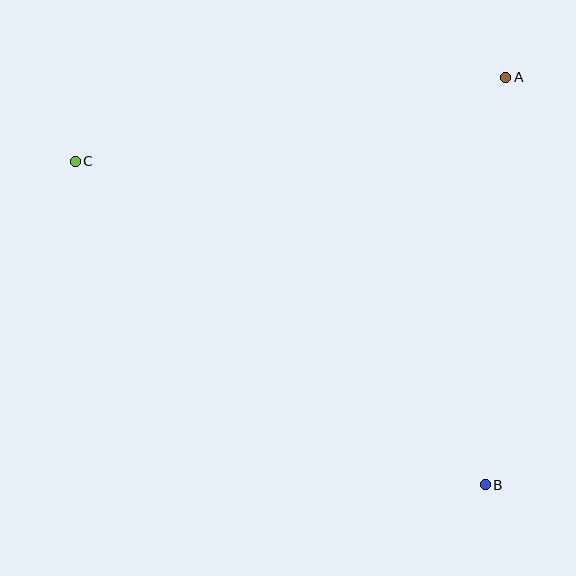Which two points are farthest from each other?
Points B and C are farthest from each other.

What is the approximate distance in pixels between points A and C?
The distance between A and C is approximately 438 pixels.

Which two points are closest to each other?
Points A and B are closest to each other.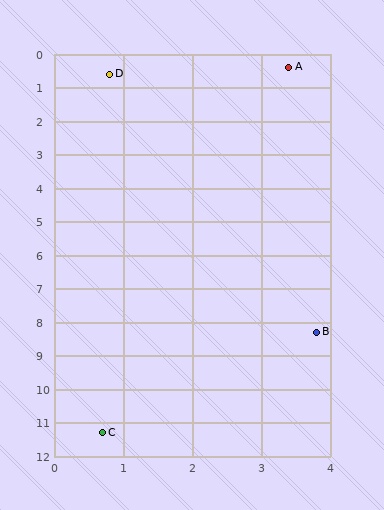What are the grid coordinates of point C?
Point C is at approximately (0.7, 11.3).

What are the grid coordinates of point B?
Point B is at approximately (3.8, 8.3).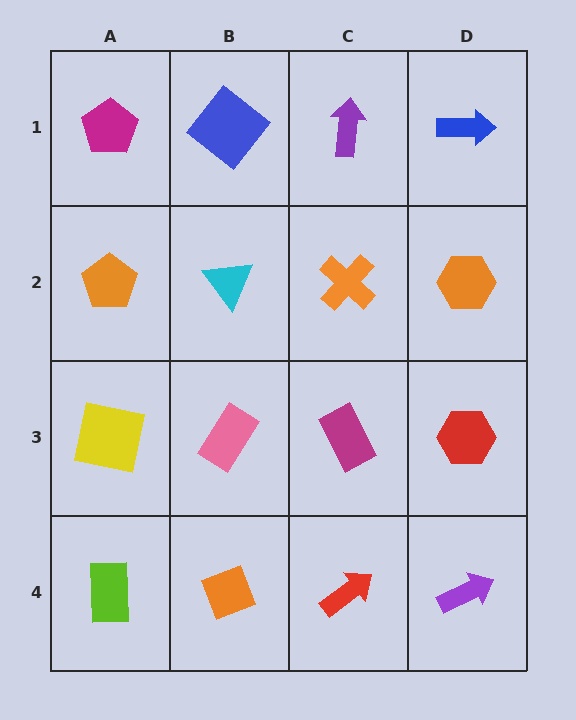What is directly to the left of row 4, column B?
A lime rectangle.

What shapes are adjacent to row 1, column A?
An orange pentagon (row 2, column A), a blue diamond (row 1, column B).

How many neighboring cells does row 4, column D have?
2.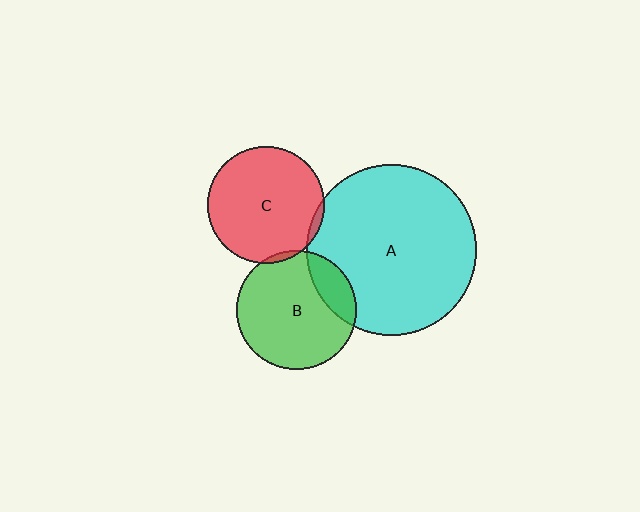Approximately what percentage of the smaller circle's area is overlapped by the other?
Approximately 20%.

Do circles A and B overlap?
Yes.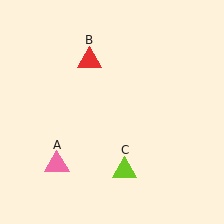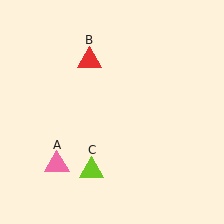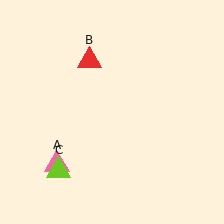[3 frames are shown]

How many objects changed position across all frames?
1 object changed position: lime triangle (object C).